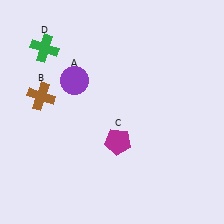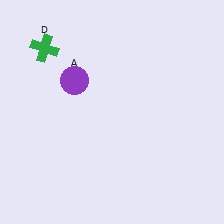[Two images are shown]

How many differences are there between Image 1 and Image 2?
There are 2 differences between the two images.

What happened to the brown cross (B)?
The brown cross (B) was removed in Image 2. It was in the top-left area of Image 1.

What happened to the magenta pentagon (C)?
The magenta pentagon (C) was removed in Image 2. It was in the bottom-right area of Image 1.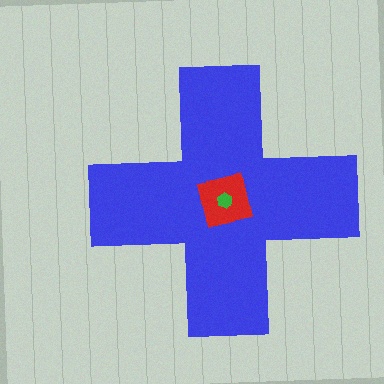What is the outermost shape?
The blue cross.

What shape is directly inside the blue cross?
The red square.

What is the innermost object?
The green hexagon.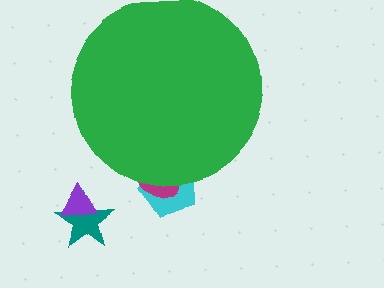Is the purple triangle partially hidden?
No, the purple triangle is fully visible.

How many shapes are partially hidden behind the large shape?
4 shapes are partially hidden.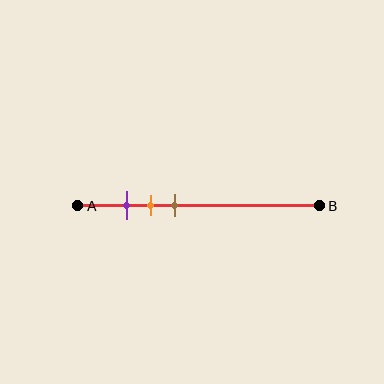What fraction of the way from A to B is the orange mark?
The orange mark is approximately 30% (0.3) of the way from A to B.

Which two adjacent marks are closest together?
The purple and orange marks are the closest adjacent pair.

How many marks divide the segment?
There are 3 marks dividing the segment.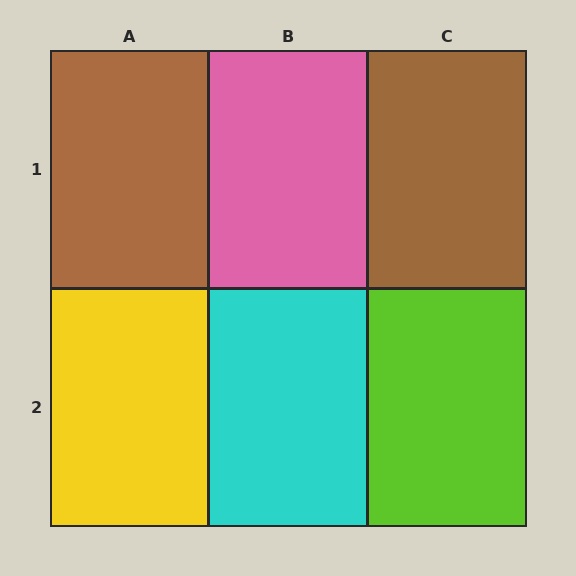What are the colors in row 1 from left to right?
Brown, pink, brown.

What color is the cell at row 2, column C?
Lime.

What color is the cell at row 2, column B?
Cyan.